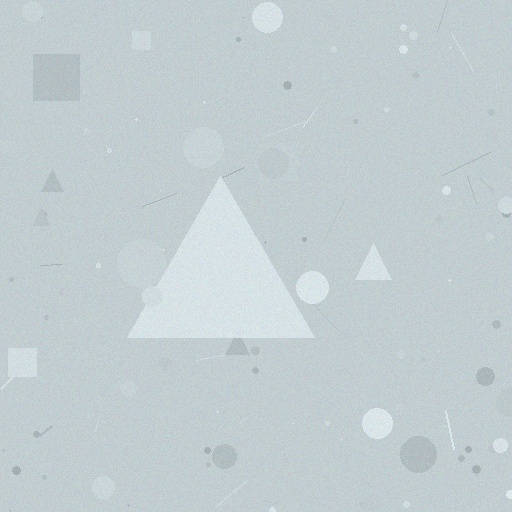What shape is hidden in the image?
A triangle is hidden in the image.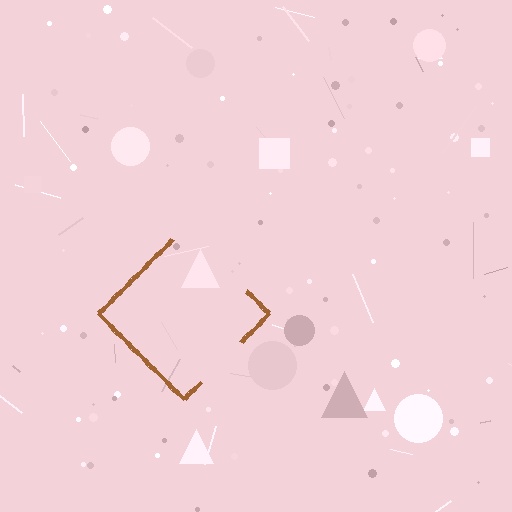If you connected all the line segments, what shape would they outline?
They would outline a diamond.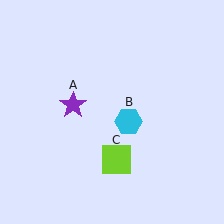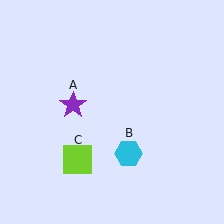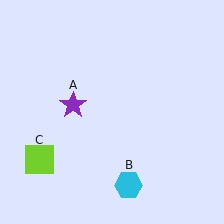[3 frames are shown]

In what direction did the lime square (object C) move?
The lime square (object C) moved left.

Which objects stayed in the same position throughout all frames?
Purple star (object A) remained stationary.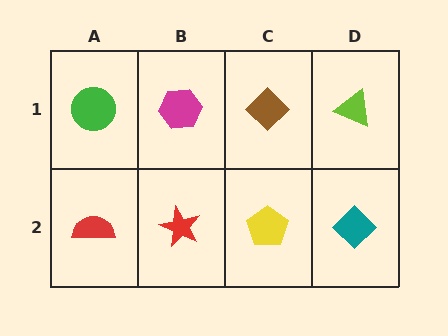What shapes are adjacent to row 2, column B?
A magenta hexagon (row 1, column B), a red semicircle (row 2, column A), a yellow pentagon (row 2, column C).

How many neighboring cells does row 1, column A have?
2.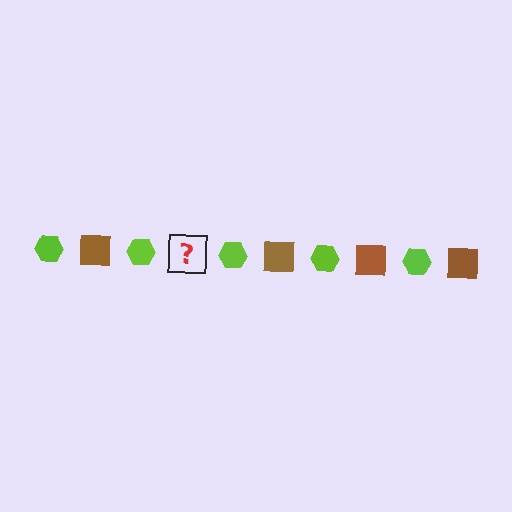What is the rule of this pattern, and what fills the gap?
The rule is that the pattern alternates between lime hexagon and brown square. The gap should be filled with a brown square.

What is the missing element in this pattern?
The missing element is a brown square.